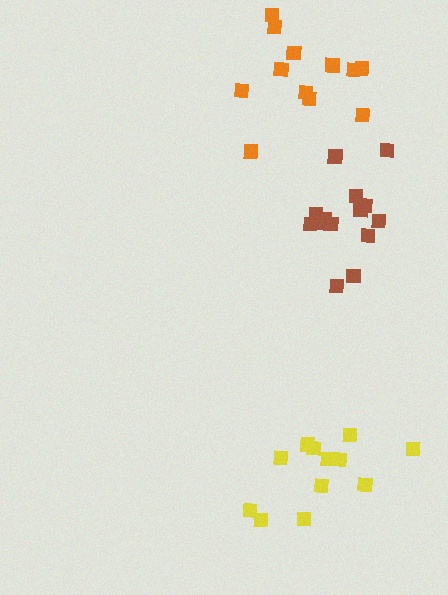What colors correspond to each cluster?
The clusters are colored: orange, yellow, brown.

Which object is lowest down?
The yellow cluster is bottommost.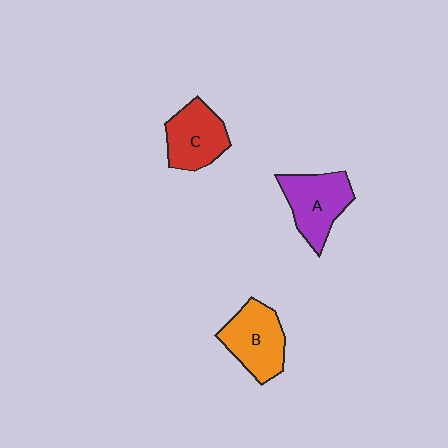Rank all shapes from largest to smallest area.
From largest to smallest: B (orange), A (purple), C (red).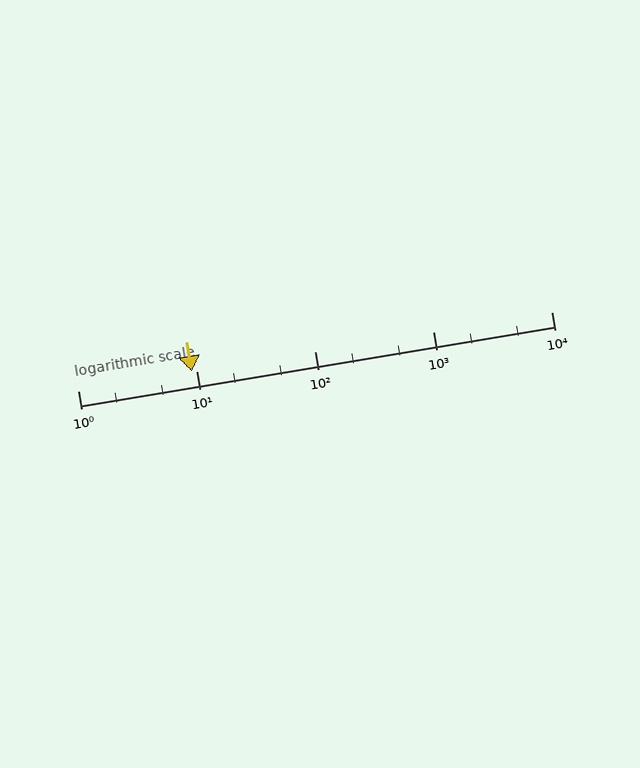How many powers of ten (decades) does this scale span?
The scale spans 4 decades, from 1 to 10000.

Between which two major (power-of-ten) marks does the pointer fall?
The pointer is between 1 and 10.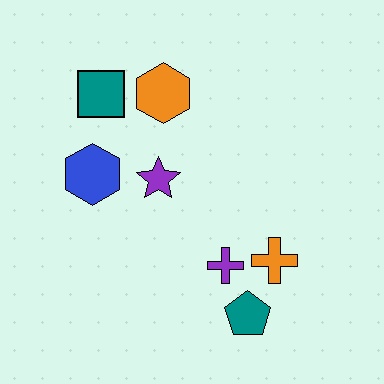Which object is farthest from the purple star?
The teal pentagon is farthest from the purple star.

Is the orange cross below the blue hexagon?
Yes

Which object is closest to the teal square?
The orange hexagon is closest to the teal square.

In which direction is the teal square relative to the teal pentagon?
The teal square is above the teal pentagon.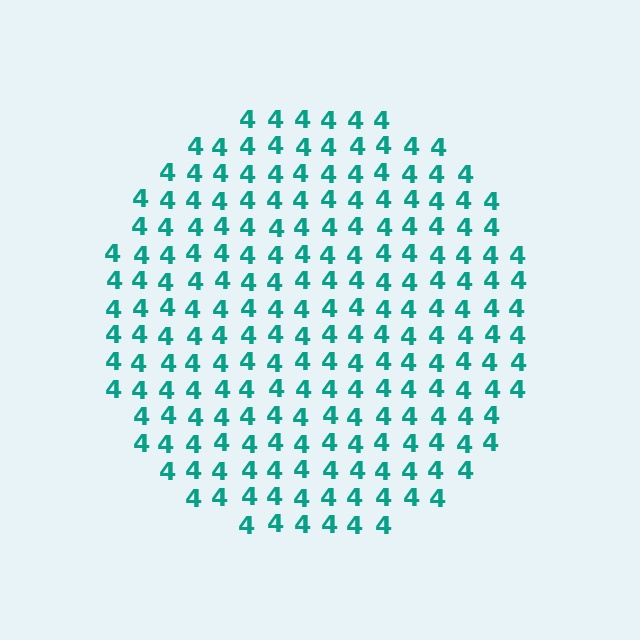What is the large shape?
The large shape is a circle.